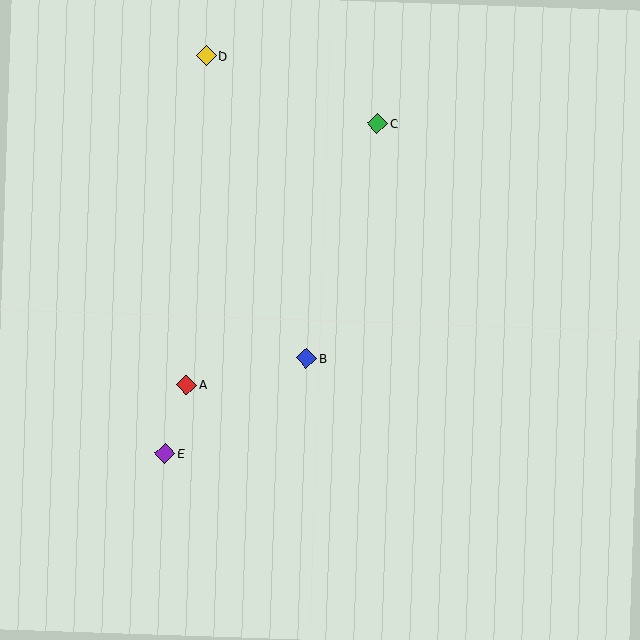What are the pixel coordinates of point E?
Point E is at (165, 453).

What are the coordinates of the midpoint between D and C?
The midpoint between D and C is at (292, 90).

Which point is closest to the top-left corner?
Point D is closest to the top-left corner.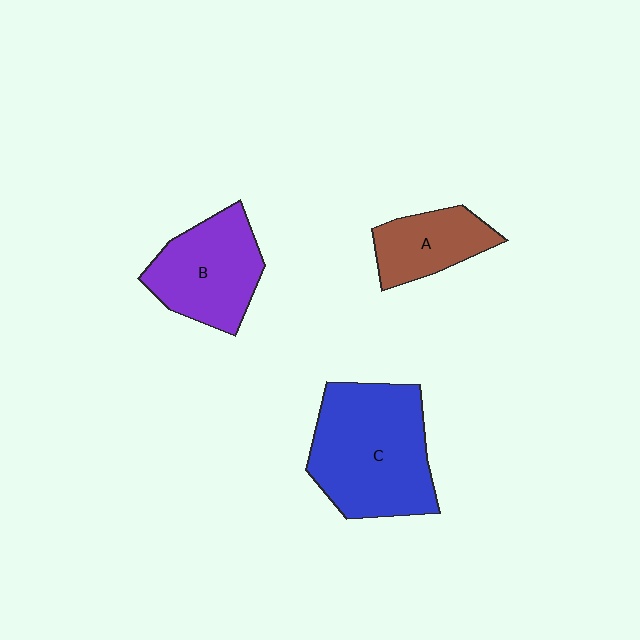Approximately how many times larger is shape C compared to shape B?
Approximately 1.5 times.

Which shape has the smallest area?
Shape A (brown).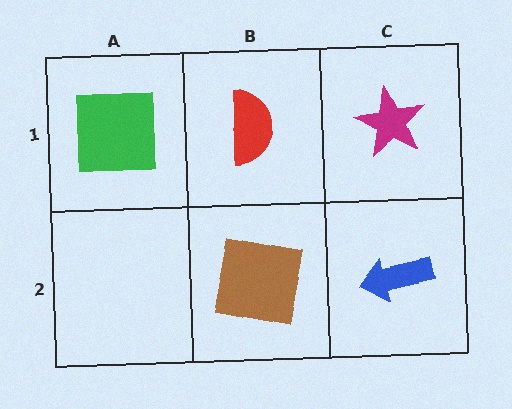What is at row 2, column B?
A brown square.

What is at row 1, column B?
A red semicircle.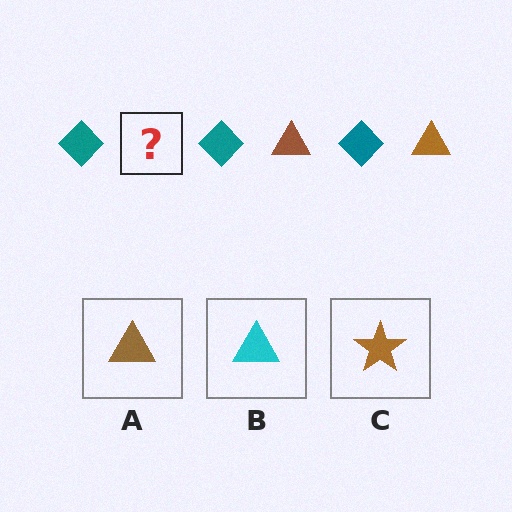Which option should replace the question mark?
Option A.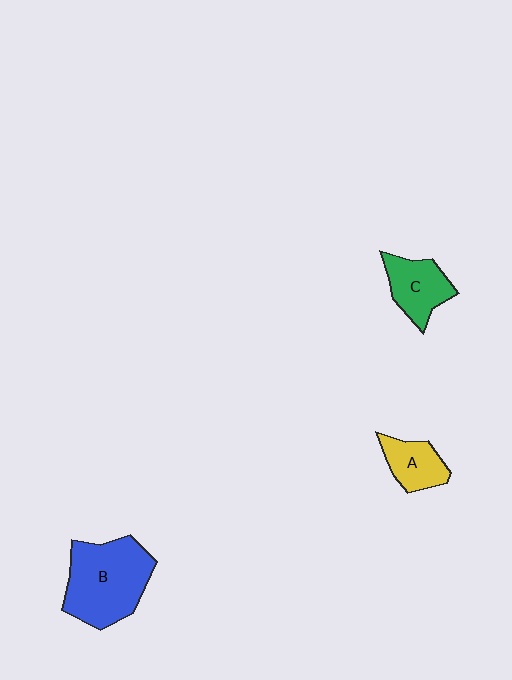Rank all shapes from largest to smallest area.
From largest to smallest: B (blue), C (green), A (yellow).